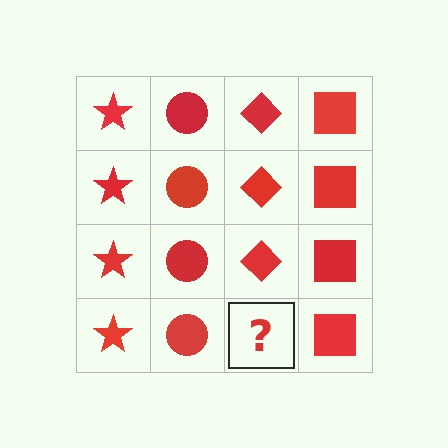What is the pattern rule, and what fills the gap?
The rule is that each column has a consistent shape. The gap should be filled with a red diamond.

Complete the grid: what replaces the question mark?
The question mark should be replaced with a red diamond.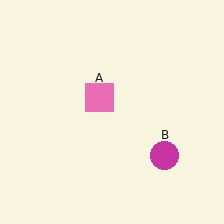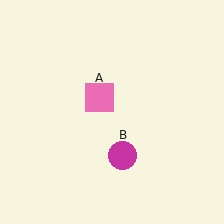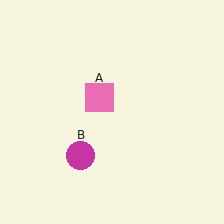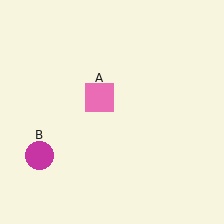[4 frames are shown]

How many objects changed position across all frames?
1 object changed position: magenta circle (object B).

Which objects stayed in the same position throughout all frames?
Pink square (object A) remained stationary.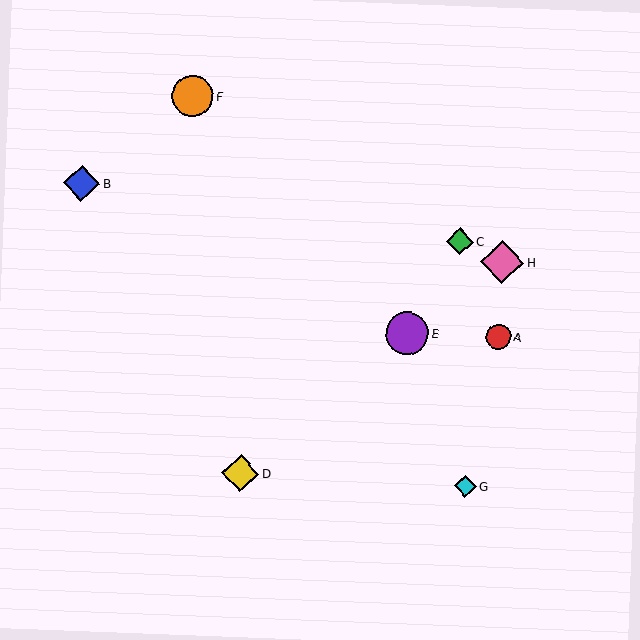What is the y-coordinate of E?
Object E is at y≈333.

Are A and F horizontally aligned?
No, A is at y≈337 and F is at y≈96.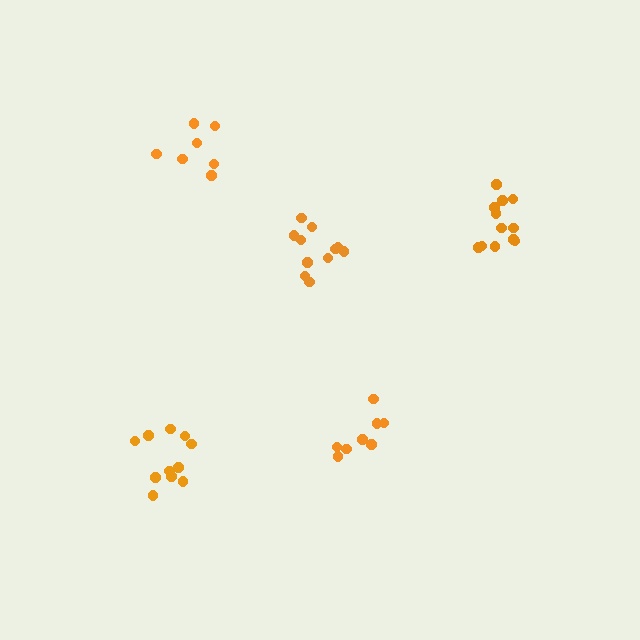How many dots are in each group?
Group 1: 7 dots, Group 2: 8 dots, Group 3: 12 dots, Group 4: 11 dots, Group 5: 11 dots (49 total).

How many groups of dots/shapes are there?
There are 5 groups.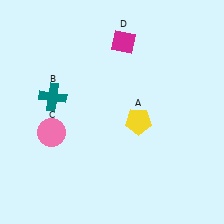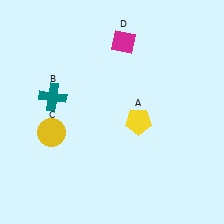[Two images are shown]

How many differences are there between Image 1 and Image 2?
There is 1 difference between the two images.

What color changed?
The circle (C) changed from pink in Image 1 to yellow in Image 2.